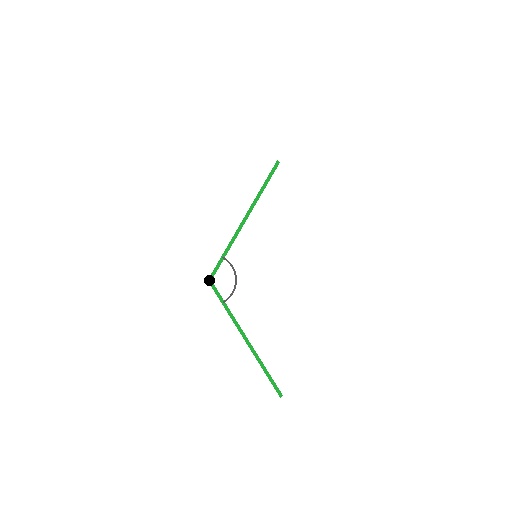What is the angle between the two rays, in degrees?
Approximately 118 degrees.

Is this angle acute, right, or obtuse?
It is obtuse.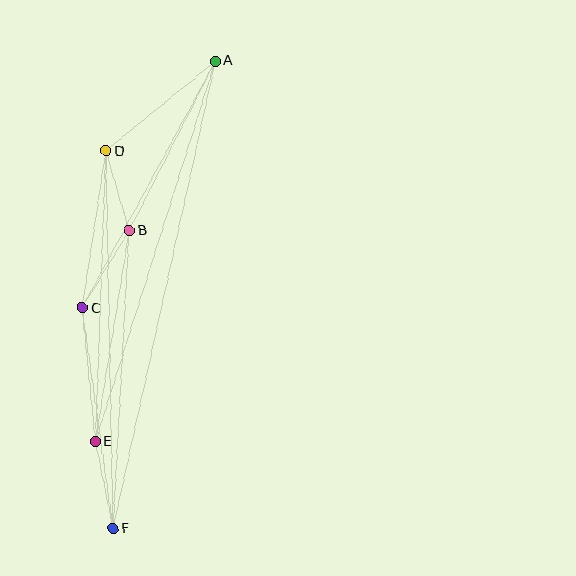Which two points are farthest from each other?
Points A and F are farthest from each other.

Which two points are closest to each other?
Points B and D are closest to each other.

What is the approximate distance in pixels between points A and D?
The distance between A and D is approximately 141 pixels.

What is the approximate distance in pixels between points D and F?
The distance between D and F is approximately 377 pixels.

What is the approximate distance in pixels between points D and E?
The distance between D and E is approximately 291 pixels.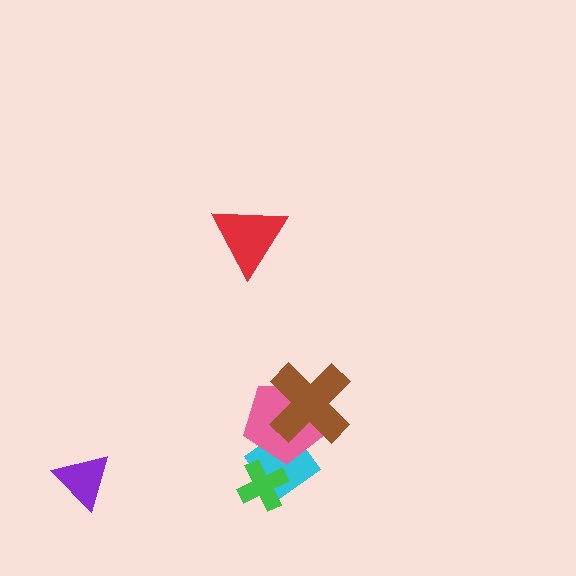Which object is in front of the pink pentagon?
The brown cross is in front of the pink pentagon.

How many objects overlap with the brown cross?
1 object overlaps with the brown cross.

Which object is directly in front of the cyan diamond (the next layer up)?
The green cross is directly in front of the cyan diamond.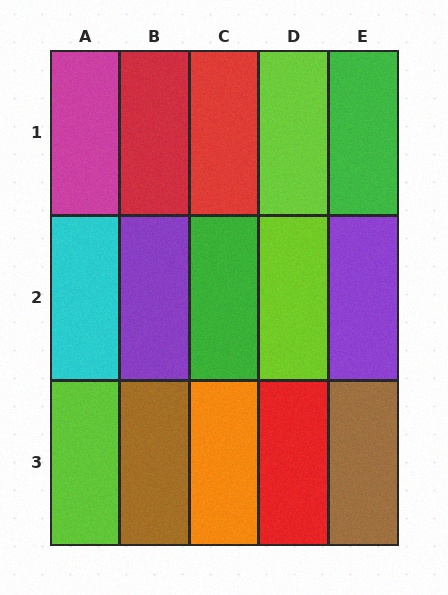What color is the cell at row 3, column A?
Lime.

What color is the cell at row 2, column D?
Lime.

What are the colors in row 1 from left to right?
Magenta, red, red, lime, green.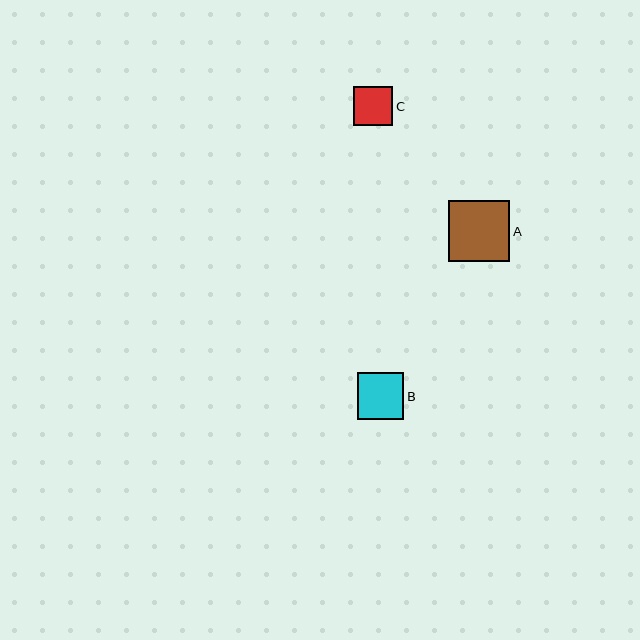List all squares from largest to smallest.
From largest to smallest: A, B, C.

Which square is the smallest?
Square C is the smallest with a size of approximately 39 pixels.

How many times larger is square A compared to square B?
Square A is approximately 1.3 times the size of square B.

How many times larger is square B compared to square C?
Square B is approximately 1.2 times the size of square C.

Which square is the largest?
Square A is the largest with a size of approximately 61 pixels.